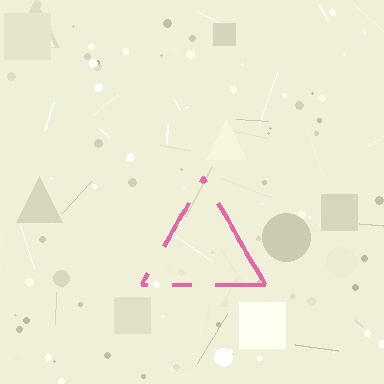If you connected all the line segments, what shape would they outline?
They would outline a triangle.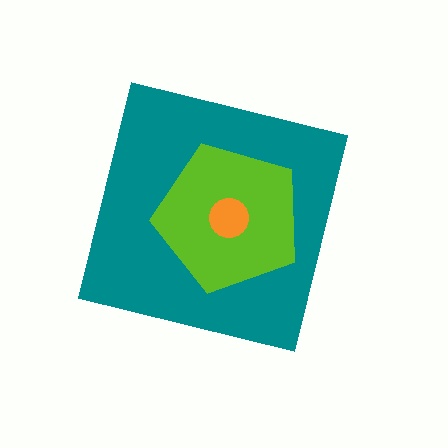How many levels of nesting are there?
3.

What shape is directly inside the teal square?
The lime pentagon.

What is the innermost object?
The orange circle.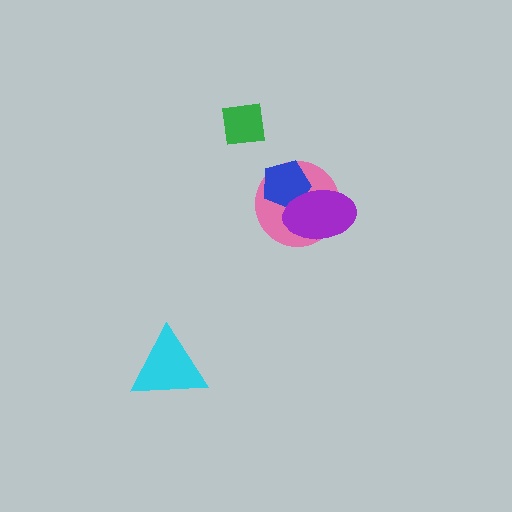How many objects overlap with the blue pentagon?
2 objects overlap with the blue pentagon.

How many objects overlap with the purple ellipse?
2 objects overlap with the purple ellipse.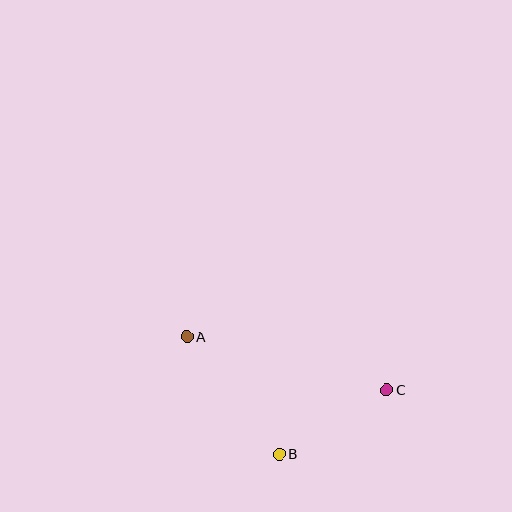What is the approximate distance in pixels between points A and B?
The distance between A and B is approximately 149 pixels.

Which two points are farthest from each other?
Points A and C are farthest from each other.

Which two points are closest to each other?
Points B and C are closest to each other.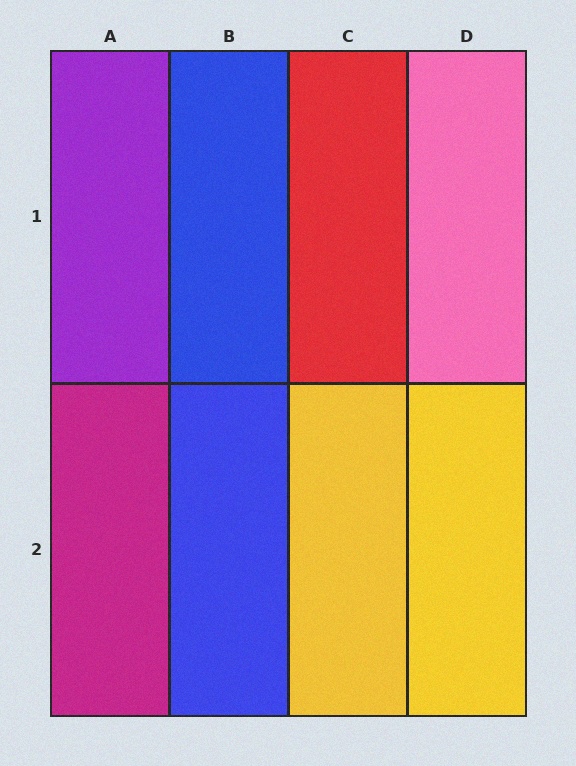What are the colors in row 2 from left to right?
Magenta, blue, yellow, yellow.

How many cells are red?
1 cell is red.